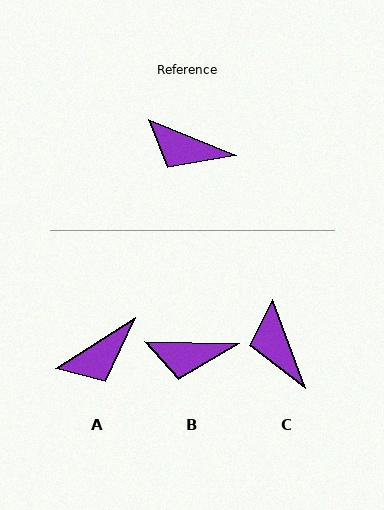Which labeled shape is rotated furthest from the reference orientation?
A, about 55 degrees away.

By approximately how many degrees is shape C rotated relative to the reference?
Approximately 47 degrees clockwise.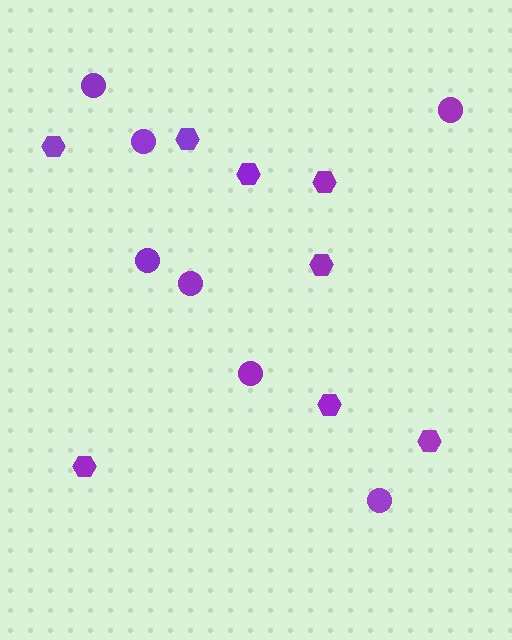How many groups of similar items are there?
There are 2 groups: one group of circles (7) and one group of hexagons (8).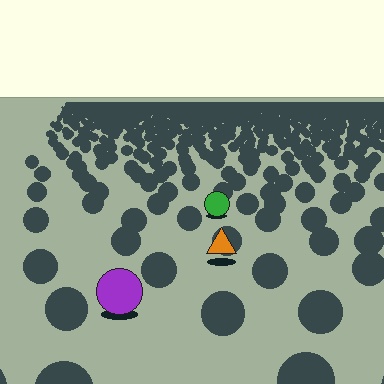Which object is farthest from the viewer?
The green circle is farthest from the viewer. It appears smaller and the ground texture around it is denser.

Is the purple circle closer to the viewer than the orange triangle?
Yes. The purple circle is closer — you can tell from the texture gradient: the ground texture is coarser near it.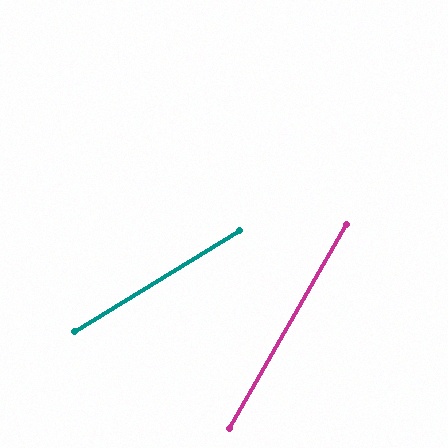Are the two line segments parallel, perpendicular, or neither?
Neither parallel nor perpendicular — they differ by about 29°.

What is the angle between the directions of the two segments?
Approximately 29 degrees.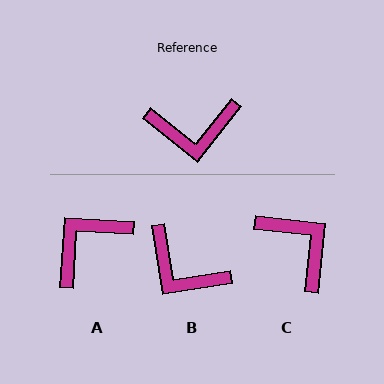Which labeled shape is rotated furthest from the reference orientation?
A, about 145 degrees away.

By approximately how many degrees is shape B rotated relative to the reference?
Approximately 42 degrees clockwise.